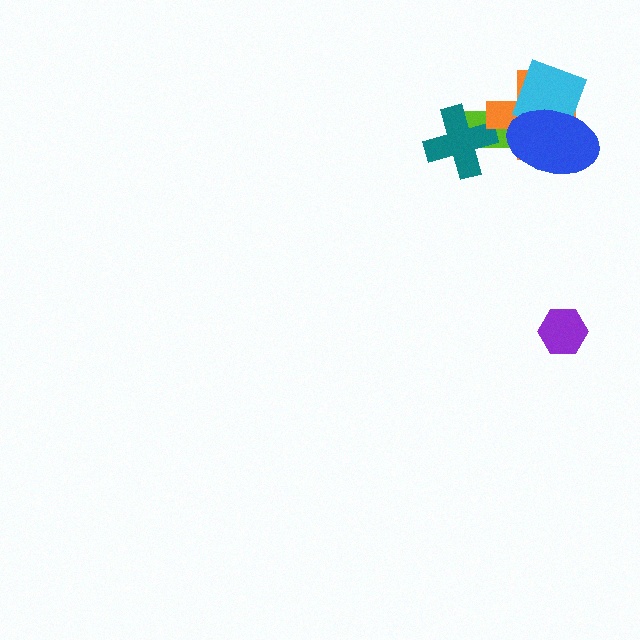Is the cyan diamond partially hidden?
Yes, it is partially covered by another shape.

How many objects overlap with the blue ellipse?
3 objects overlap with the blue ellipse.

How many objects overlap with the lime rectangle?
3 objects overlap with the lime rectangle.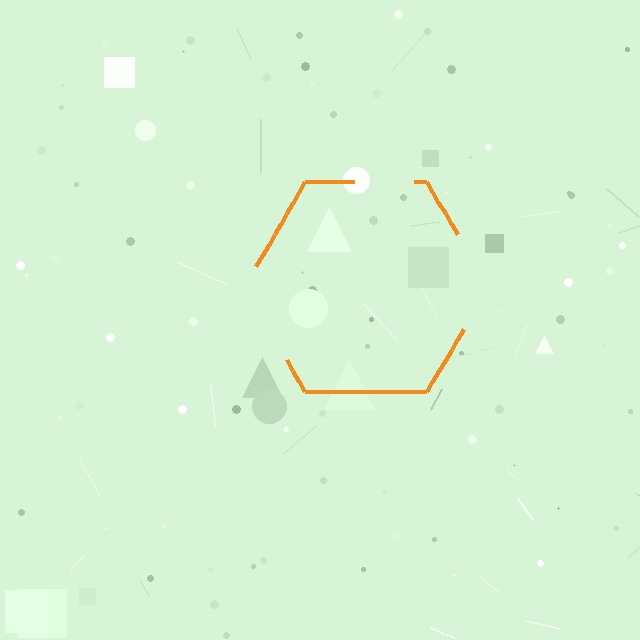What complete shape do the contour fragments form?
The contour fragments form a hexagon.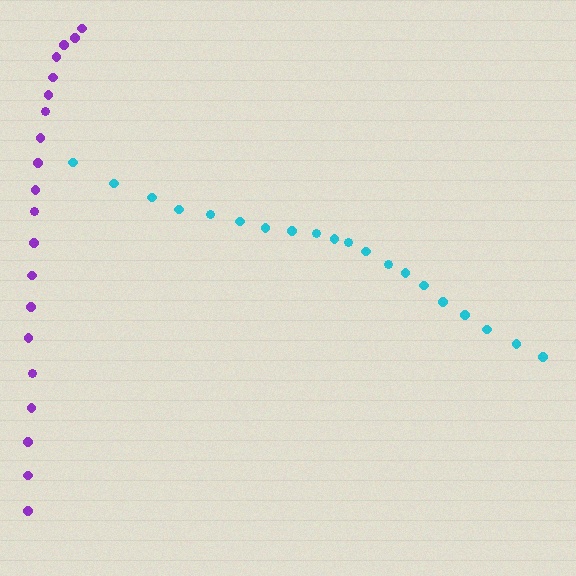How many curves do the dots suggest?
There are 2 distinct paths.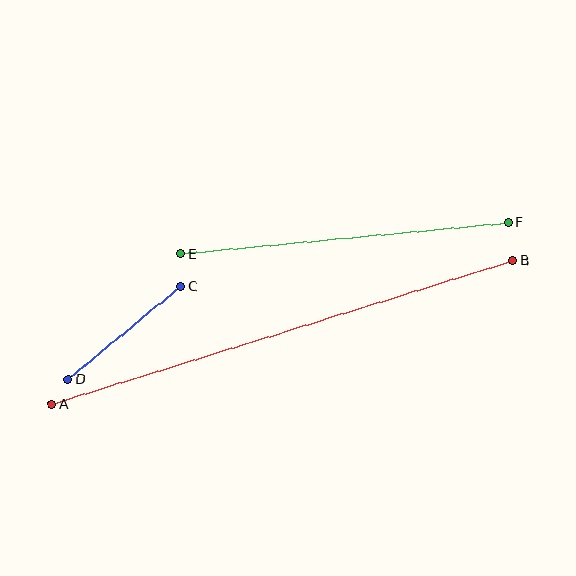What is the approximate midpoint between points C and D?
The midpoint is at approximately (124, 333) pixels.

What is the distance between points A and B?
The distance is approximately 483 pixels.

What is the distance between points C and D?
The distance is approximately 146 pixels.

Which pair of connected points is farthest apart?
Points A and B are farthest apart.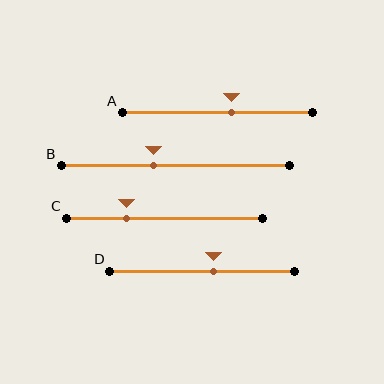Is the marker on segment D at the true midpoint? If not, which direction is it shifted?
No, the marker on segment D is shifted to the right by about 6% of the segment length.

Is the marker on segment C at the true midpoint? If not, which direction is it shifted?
No, the marker on segment C is shifted to the left by about 19% of the segment length.